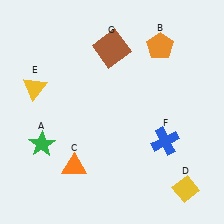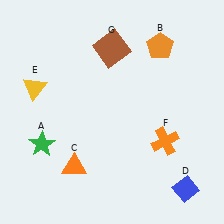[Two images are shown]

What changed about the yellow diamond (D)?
In Image 1, D is yellow. In Image 2, it changed to blue.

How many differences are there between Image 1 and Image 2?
There are 2 differences between the two images.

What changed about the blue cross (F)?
In Image 1, F is blue. In Image 2, it changed to orange.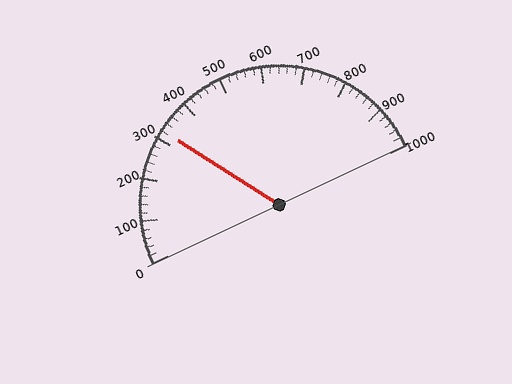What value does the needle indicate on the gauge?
The needle indicates approximately 320.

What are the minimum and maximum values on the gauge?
The gauge ranges from 0 to 1000.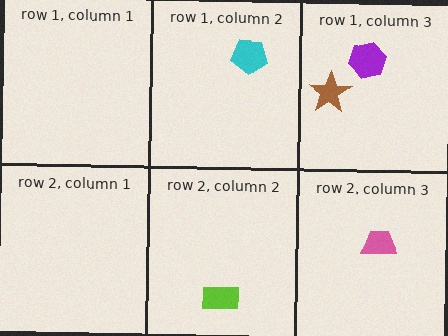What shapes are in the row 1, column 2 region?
The cyan pentagon.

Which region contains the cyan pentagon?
The row 1, column 2 region.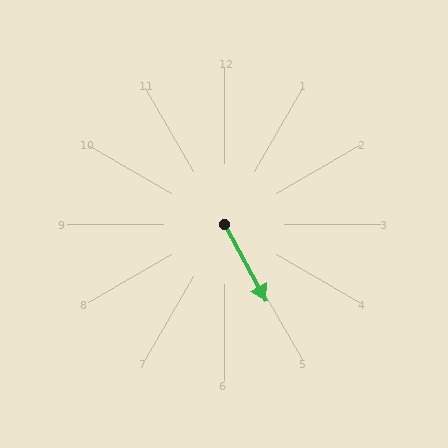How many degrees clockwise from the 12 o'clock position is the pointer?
Approximately 151 degrees.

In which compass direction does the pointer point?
Southeast.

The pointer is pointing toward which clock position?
Roughly 5 o'clock.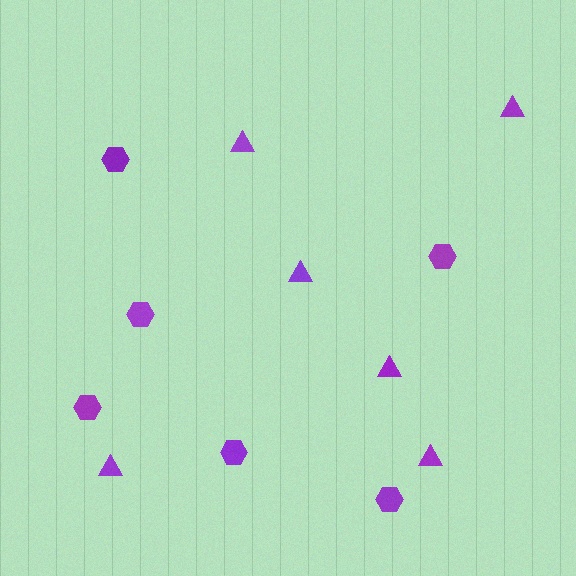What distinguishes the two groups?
There are 2 groups: one group of hexagons (6) and one group of triangles (6).